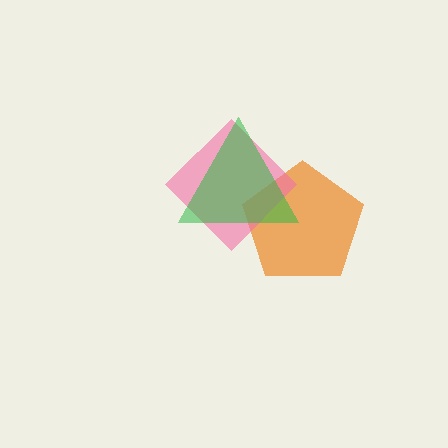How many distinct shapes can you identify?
There are 3 distinct shapes: an orange pentagon, a pink diamond, a green triangle.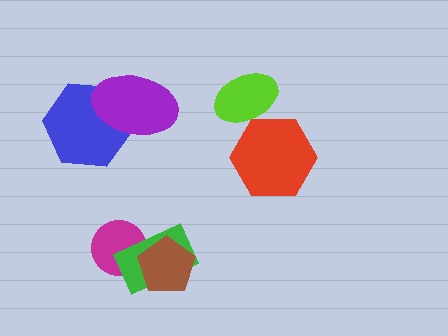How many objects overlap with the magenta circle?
2 objects overlap with the magenta circle.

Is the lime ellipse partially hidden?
Yes, it is partially covered by another shape.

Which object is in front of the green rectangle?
The brown pentagon is in front of the green rectangle.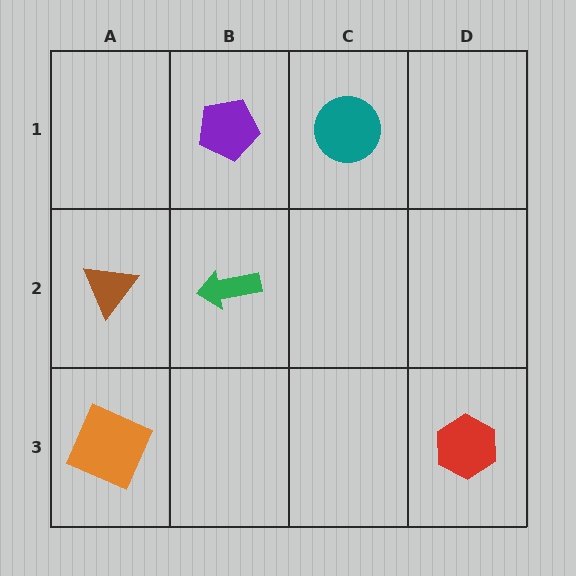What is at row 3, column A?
An orange square.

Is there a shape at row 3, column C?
No, that cell is empty.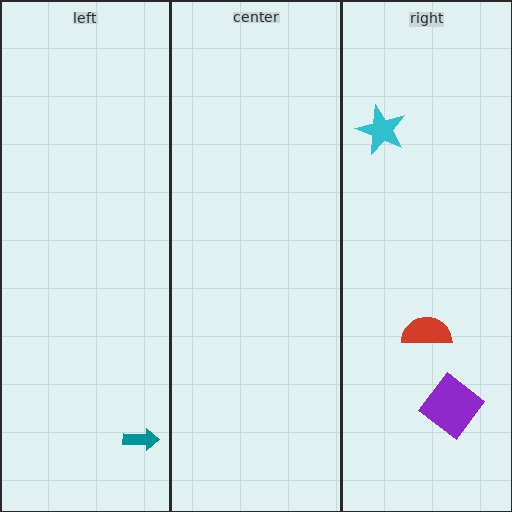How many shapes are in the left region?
1.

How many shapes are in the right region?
3.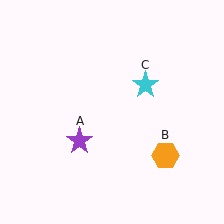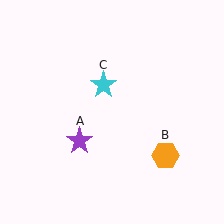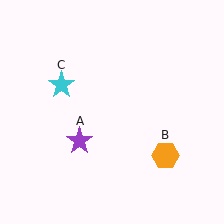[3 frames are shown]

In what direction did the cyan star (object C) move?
The cyan star (object C) moved left.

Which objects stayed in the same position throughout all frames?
Purple star (object A) and orange hexagon (object B) remained stationary.